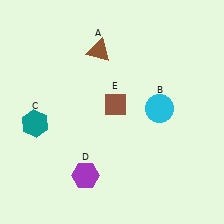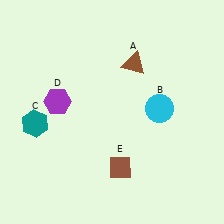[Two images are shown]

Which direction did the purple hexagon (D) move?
The purple hexagon (D) moved up.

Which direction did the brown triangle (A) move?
The brown triangle (A) moved right.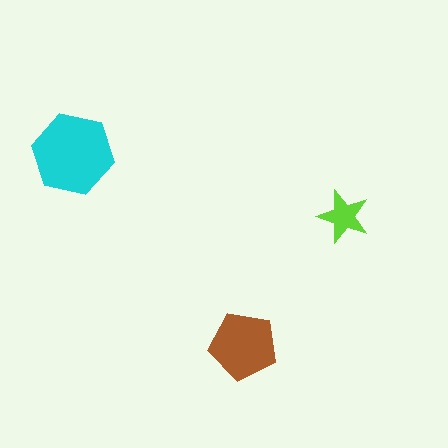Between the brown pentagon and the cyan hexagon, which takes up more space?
The cyan hexagon.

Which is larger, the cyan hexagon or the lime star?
The cyan hexagon.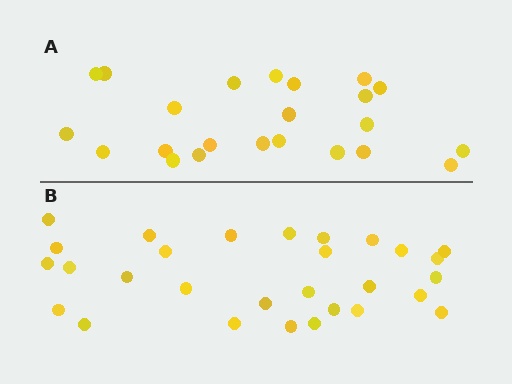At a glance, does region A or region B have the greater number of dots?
Region B (the bottom region) has more dots.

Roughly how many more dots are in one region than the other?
Region B has about 6 more dots than region A.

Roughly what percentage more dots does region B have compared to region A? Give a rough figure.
About 25% more.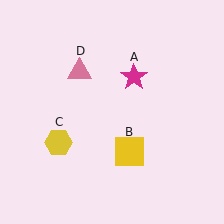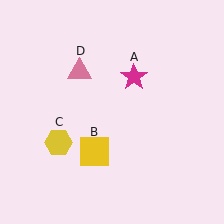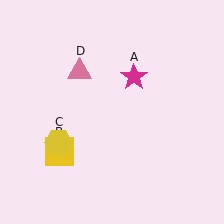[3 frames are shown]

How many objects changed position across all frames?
1 object changed position: yellow square (object B).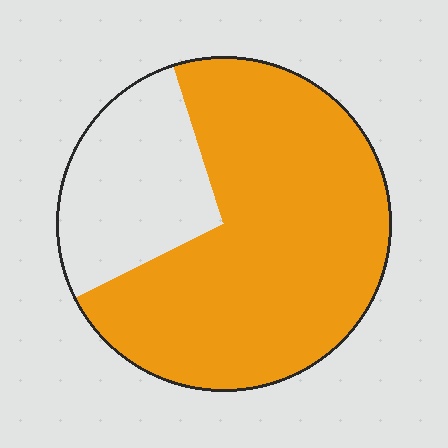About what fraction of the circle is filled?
About three quarters (3/4).